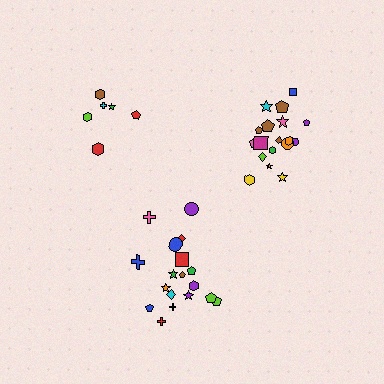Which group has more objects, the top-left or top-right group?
The top-right group.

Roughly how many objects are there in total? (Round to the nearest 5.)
Roughly 40 objects in total.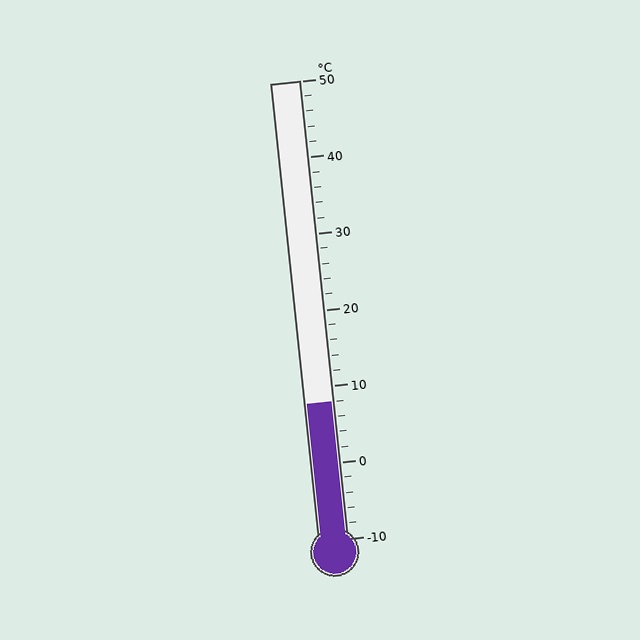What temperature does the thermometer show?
The thermometer shows approximately 8°C.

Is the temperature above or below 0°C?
The temperature is above 0°C.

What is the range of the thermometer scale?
The thermometer scale ranges from -10°C to 50°C.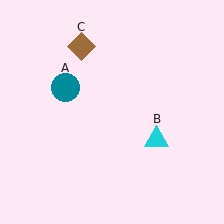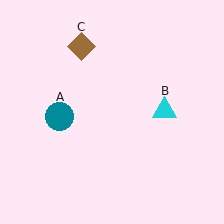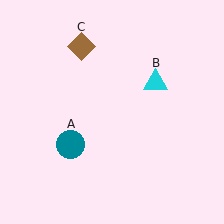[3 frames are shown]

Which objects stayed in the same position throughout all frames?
Brown diamond (object C) remained stationary.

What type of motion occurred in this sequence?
The teal circle (object A), cyan triangle (object B) rotated counterclockwise around the center of the scene.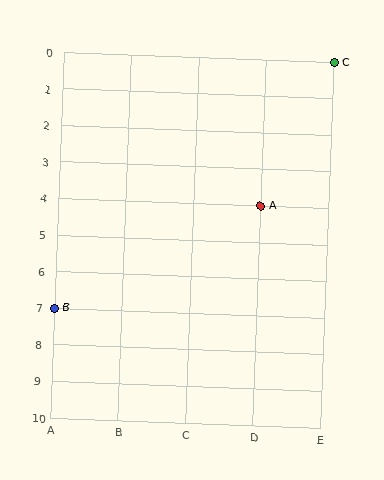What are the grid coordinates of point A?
Point A is at grid coordinates (D, 4).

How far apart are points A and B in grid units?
Points A and B are 3 columns and 3 rows apart (about 4.2 grid units diagonally).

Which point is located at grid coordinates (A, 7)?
Point B is at (A, 7).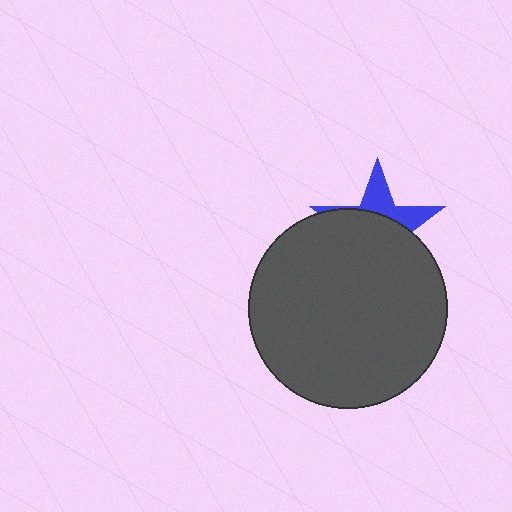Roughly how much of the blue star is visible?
A small part of it is visible (roughly 34%).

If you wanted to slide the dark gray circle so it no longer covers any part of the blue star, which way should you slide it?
Slide it down — that is the most direct way to separate the two shapes.